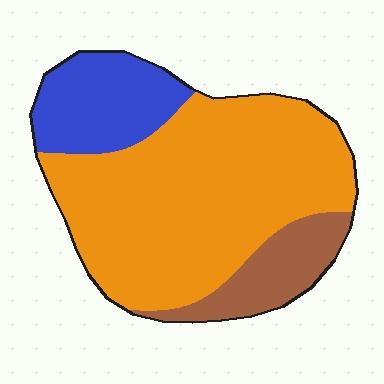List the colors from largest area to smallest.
From largest to smallest: orange, blue, brown.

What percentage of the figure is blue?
Blue takes up less than a quarter of the figure.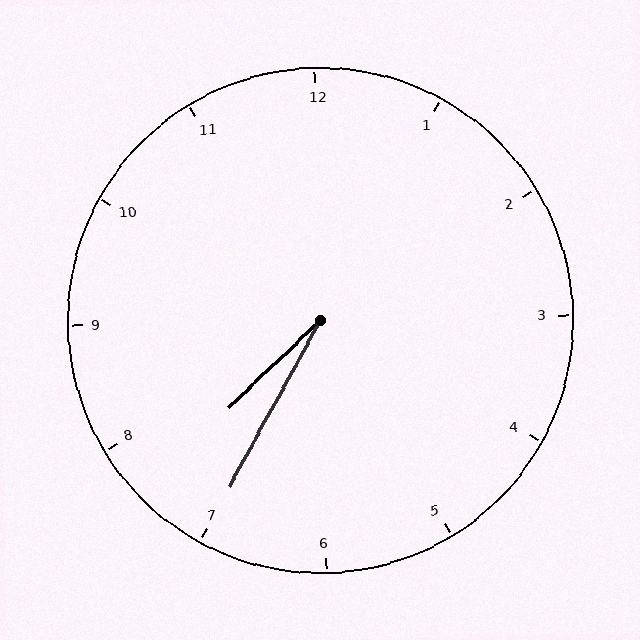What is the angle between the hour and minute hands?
Approximately 18 degrees.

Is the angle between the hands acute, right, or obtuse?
It is acute.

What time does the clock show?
7:35.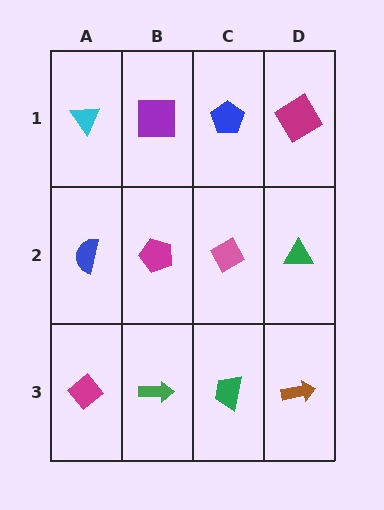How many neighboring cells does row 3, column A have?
2.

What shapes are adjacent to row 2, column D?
A magenta diamond (row 1, column D), a brown arrow (row 3, column D), a pink diamond (row 2, column C).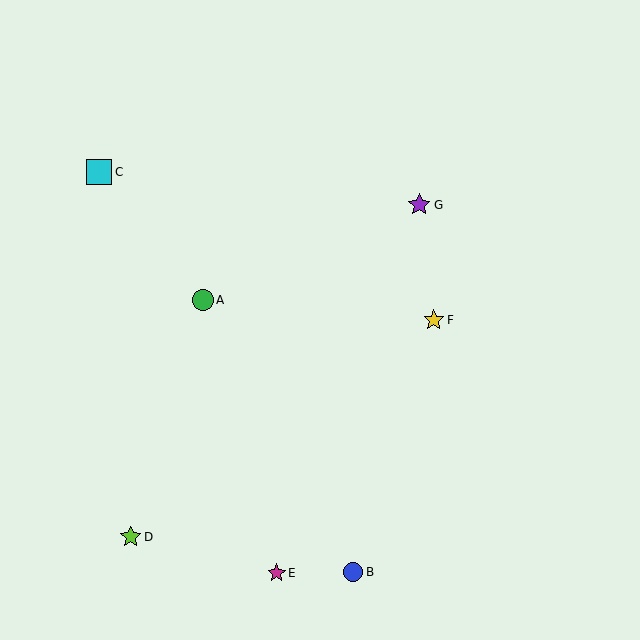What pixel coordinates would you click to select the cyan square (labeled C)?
Click at (99, 172) to select the cyan square C.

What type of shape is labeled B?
Shape B is a blue circle.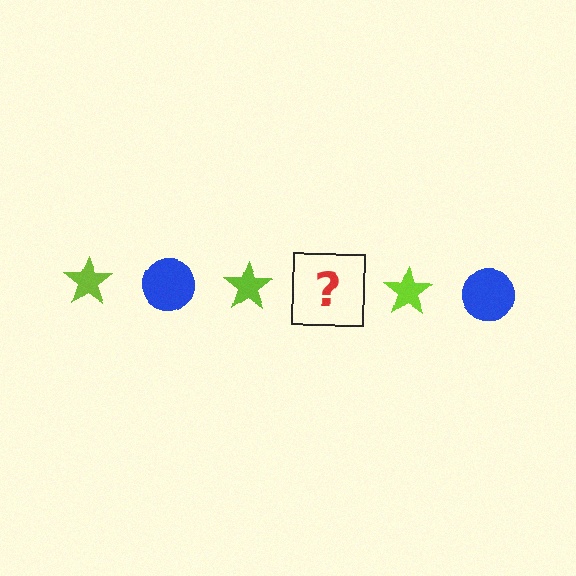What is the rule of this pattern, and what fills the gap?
The rule is that the pattern alternates between lime star and blue circle. The gap should be filled with a blue circle.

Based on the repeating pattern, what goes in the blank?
The blank should be a blue circle.